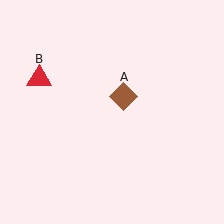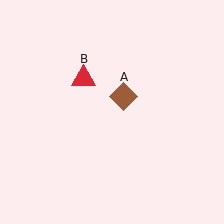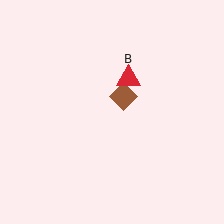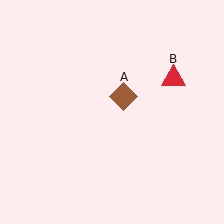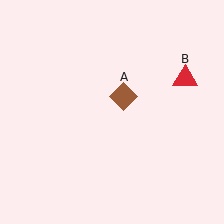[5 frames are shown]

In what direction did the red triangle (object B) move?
The red triangle (object B) moved right.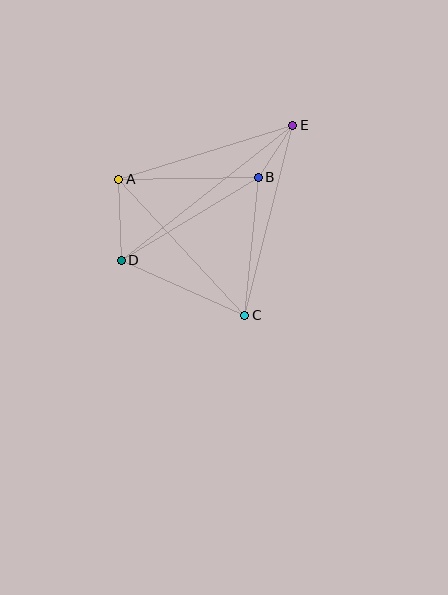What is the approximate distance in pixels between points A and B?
The distance between A and B is approximately 140 pixels.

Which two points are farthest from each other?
Points D and E are farthest from each other.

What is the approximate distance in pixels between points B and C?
The distance between B and C is approximately 138 pixels.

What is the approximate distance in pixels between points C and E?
The distance between C and E is approximately 196 pixels.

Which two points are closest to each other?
Points B and E are closest to each other.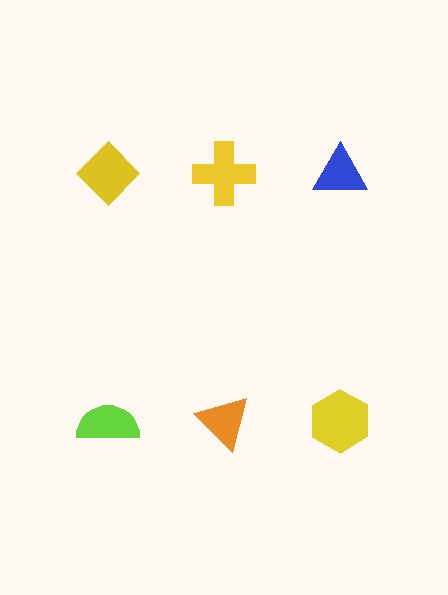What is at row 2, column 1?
A lime semicircle.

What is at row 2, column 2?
An orange triangle.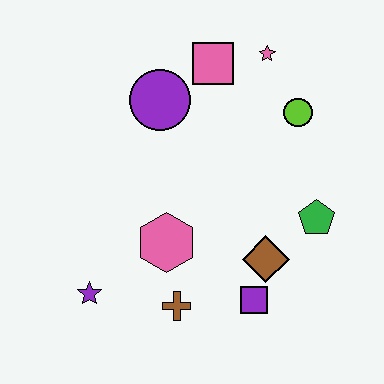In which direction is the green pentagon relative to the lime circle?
The green pentagon is below the lime circle.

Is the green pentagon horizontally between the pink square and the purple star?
No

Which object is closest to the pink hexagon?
The brown cross is closest to the pink hexagon.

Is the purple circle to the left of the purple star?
No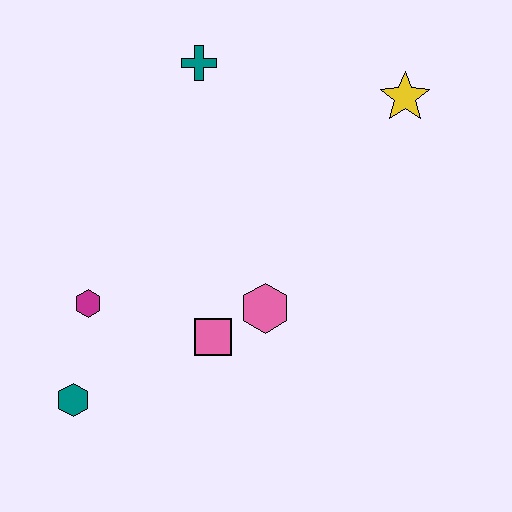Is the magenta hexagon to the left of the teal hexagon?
No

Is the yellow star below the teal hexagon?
No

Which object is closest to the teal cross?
The yellow star is closest to the teal cross.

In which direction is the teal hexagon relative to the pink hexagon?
The teal hexagon is to the left of the pink hexagon.